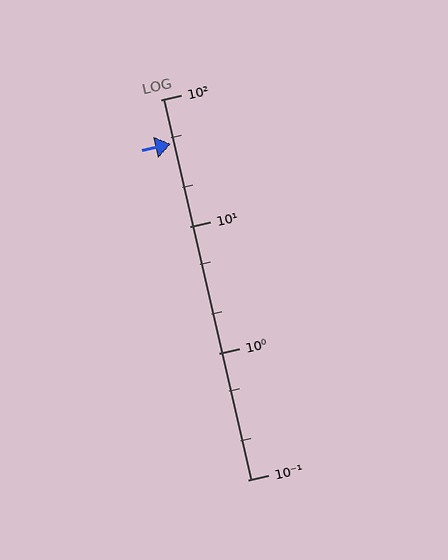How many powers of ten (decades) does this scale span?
The scale spans 3 decades, from 0.1 to 100.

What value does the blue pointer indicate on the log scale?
The pointer indicates approximately 45.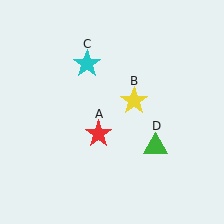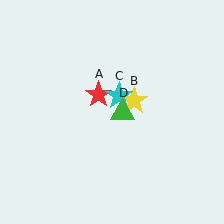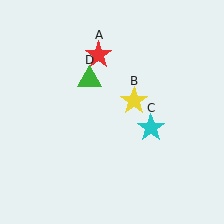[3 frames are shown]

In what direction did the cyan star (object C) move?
The cyan star (object C) moved down and to the right.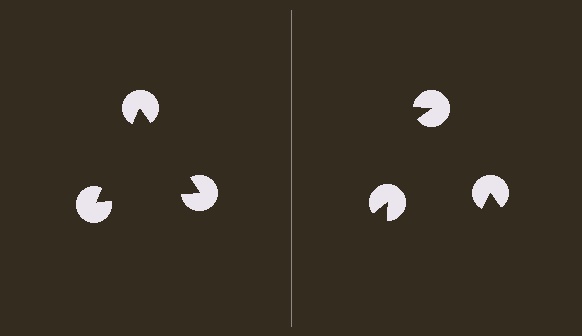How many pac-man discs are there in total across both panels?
6 — 3 on each side.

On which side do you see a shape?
An illusory triangle appears on the left side. On the right side the wedge cuts are rotated, so no coherent shape forms.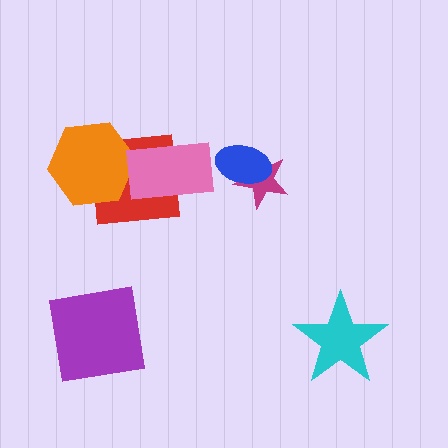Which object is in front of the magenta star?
The blue ellipse is in front of the magenta star.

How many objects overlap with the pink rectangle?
1 object overlaps with the pink rectangle.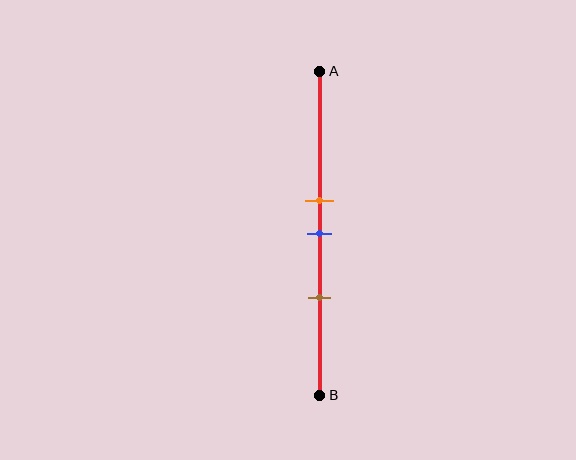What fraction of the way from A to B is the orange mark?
The orange mark is approximately 40% (0.4) of the way from A to B.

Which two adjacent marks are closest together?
The orange and blue marks are the closest adjacent pair.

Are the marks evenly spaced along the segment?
Yes, the marks are approximately evenly spaced.